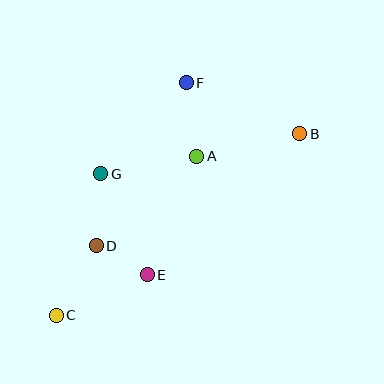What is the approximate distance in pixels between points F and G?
The distance between F and G is approximately 125 pixels.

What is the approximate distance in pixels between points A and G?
The distance between A and G is approximately 98 pixels.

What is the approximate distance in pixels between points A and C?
The distance between A and C is approximately 212 pixels.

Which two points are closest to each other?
Points D and E are closest to each other.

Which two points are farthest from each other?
Points B and C are farthest from each other.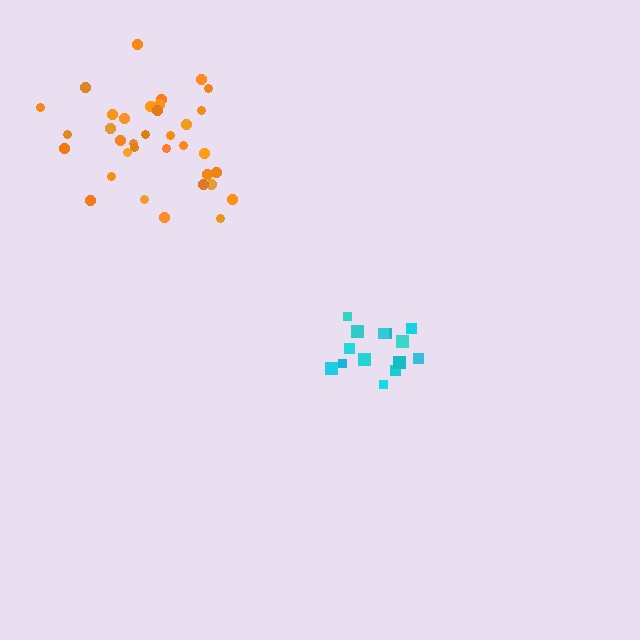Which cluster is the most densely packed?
Orange.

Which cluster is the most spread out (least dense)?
Cyan.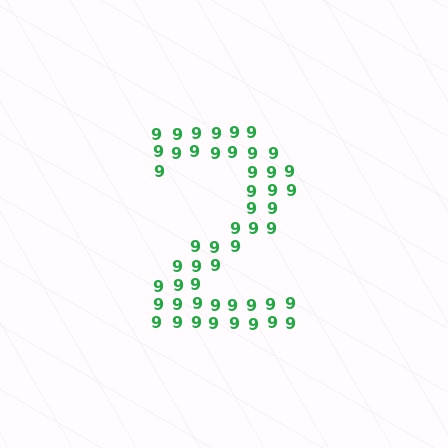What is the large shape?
The large shape is the digit 2.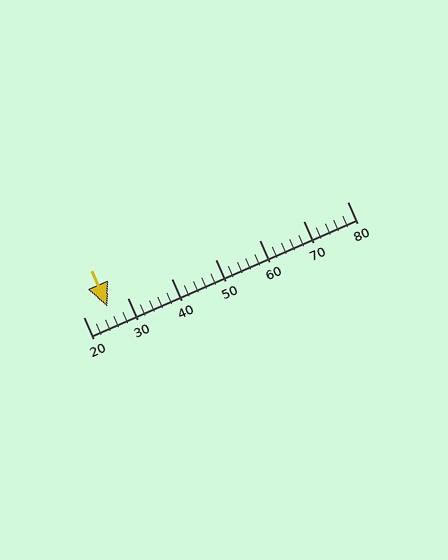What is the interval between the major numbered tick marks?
The major tick marks are spaced 10 units apart.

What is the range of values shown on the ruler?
The ruler shows values from 20 to 80.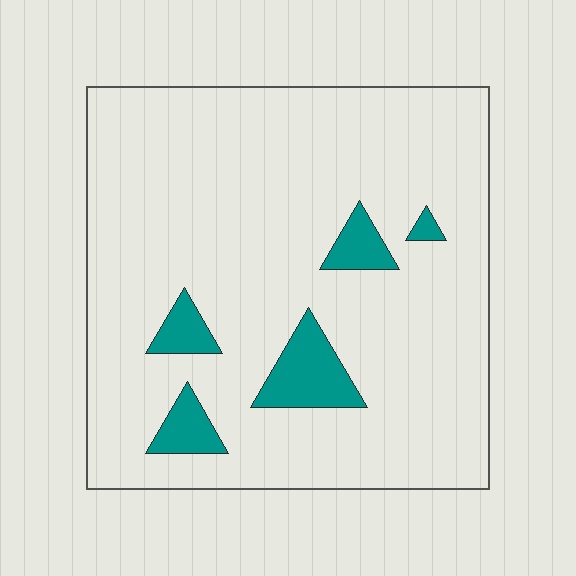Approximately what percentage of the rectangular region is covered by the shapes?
Approximately 10%.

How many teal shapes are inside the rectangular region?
5.